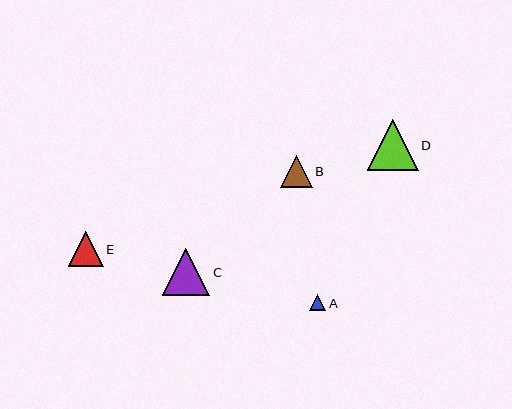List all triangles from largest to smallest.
From largest to smallest: D, C, E, B, A.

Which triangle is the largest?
Triangle D is the largest with a size of approximately 51 pixels.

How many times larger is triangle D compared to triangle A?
Triangle D is approximately 3.1 times the size of triangle A.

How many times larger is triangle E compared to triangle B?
Triangle E is approximately 1.1 times the size of triangle B.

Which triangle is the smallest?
Triangle A is the smallest with a size of approximately 16 pixels.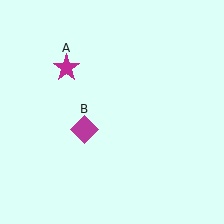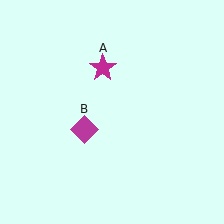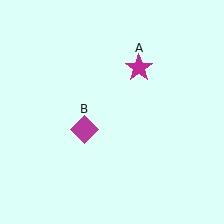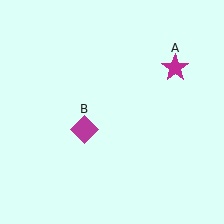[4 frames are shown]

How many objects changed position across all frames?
1 object changed position: magenta star (object A).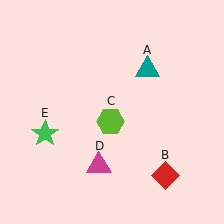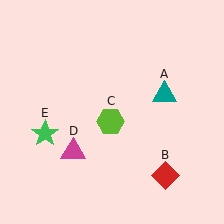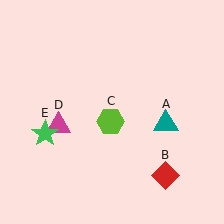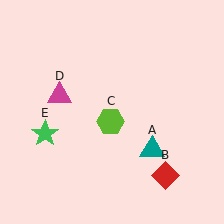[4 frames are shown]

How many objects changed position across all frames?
2 objects changed position: teal triangle (object A), magenta triangle (object D).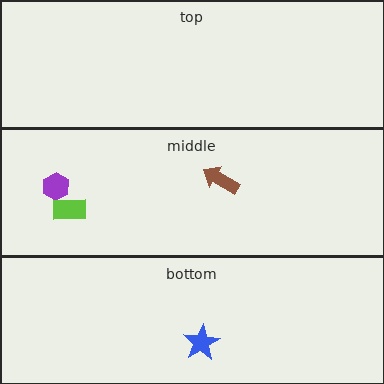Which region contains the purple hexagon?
The middle region.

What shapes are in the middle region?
The purple hexagon, the lime rectangle, the brown arrow.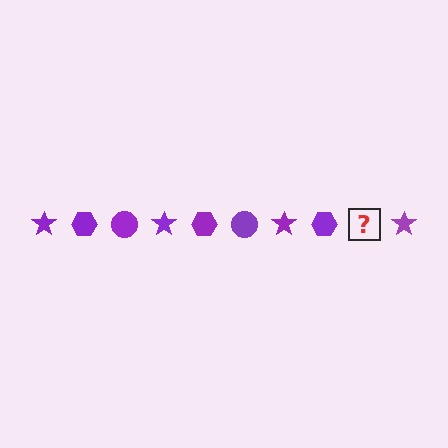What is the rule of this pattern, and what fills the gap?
The rule is that the pattern cycles through star, hexagon, circle shapes in purple. The gap should be filled with a purple circle.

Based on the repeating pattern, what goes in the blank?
The blank should be a purple circle.